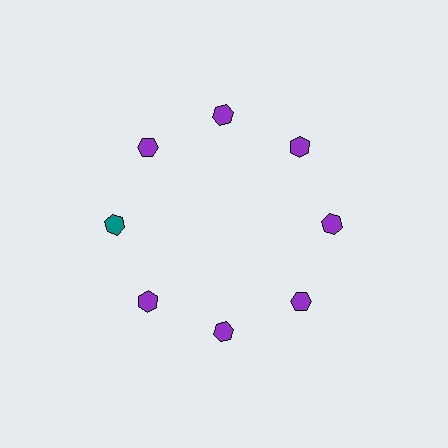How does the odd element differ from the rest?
It has a different color: teal instead of purple.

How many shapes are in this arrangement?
There are 8 shapes arranged in a ring pattern.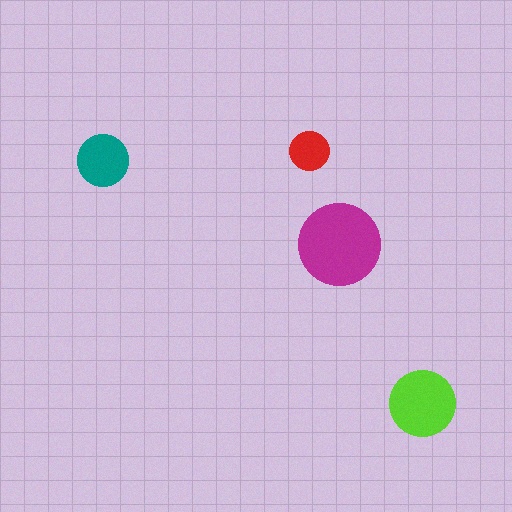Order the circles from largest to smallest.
the magenta one, the lime one, the teal one, the red one.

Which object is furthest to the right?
The lime circle is rightmost.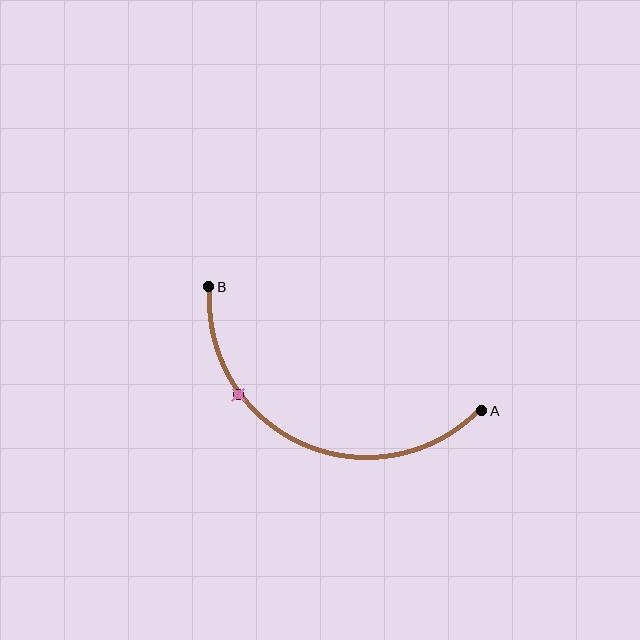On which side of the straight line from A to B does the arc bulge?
The arc bulges below the straight line connecting A and B.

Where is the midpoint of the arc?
The arc midpoint is the point on the curve farthest from the straight line joining A and B. It sits below that line.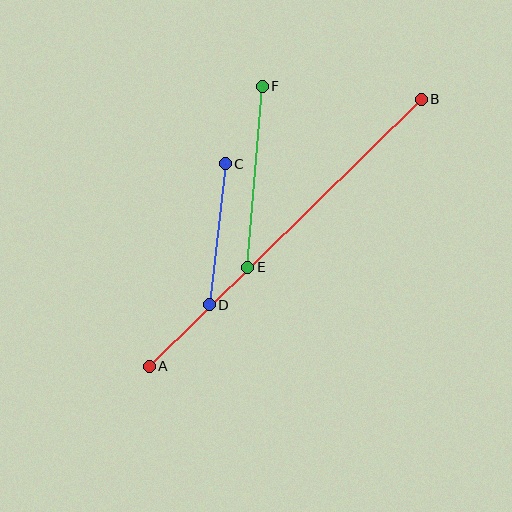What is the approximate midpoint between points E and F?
The midpoint is at approximately (255, 177) pixels.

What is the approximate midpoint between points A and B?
The midpoint is at approximately (285, 233) pixels.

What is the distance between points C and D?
The distance is approximately 142 pixels.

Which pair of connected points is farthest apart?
Points A and B are farthest apart.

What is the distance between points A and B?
The distance is approximately 381 pixels.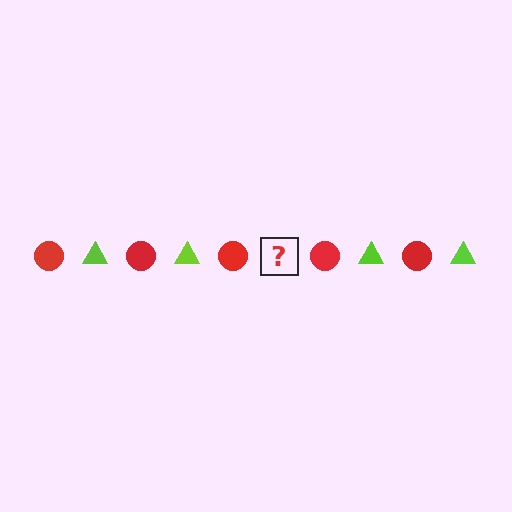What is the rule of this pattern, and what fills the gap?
The rule is that the pattern alternates between red circle and lime triangle. The gap should be filled with a lime triangle.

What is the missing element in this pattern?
The missing element is a lime triangle.